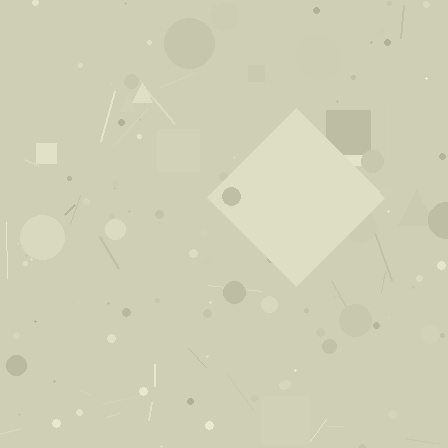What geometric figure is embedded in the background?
A diamond is embedded in the background.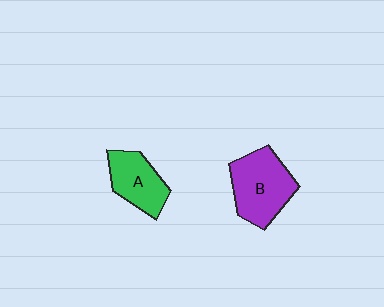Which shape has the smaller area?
Shape A (green).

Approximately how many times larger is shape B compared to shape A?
Approximately 1.4 times.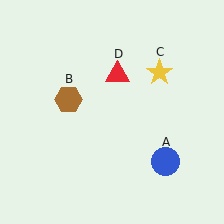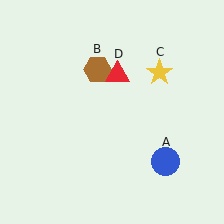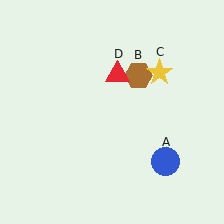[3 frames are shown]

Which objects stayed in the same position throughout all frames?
Blue circle (object A) and yellow star (object C) and red triangle (object D) remained stationary.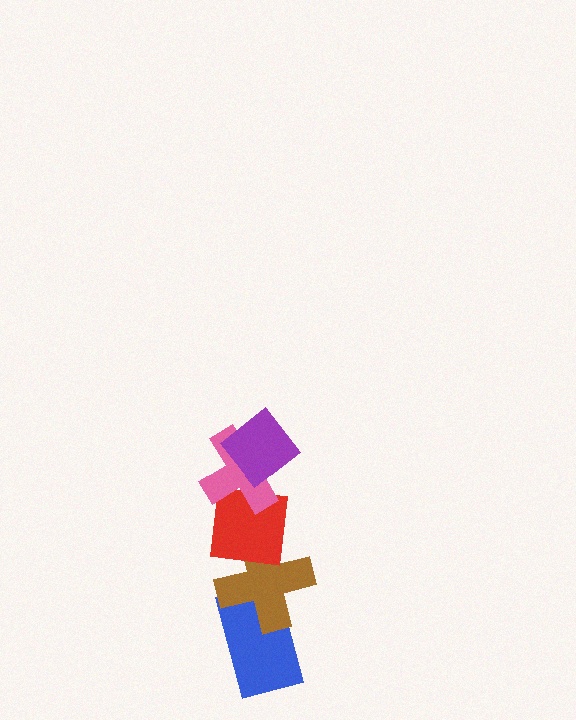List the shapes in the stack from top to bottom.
From top to bottom: the purple diamond, the pink cross, the red square, the brown cross, the blue rectangle.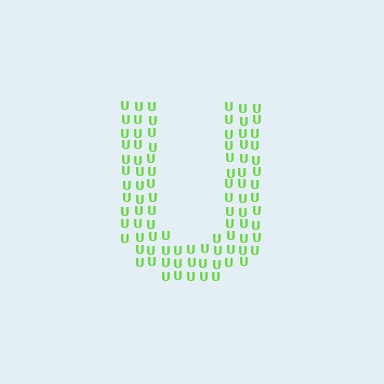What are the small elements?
The small elements are letter U's.